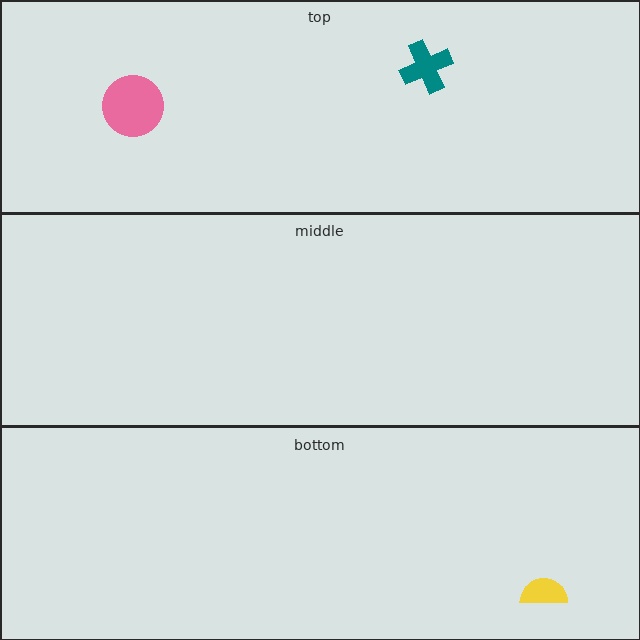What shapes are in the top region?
The pink circle, the teal cross.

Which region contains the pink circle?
The top region.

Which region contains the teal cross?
The top region.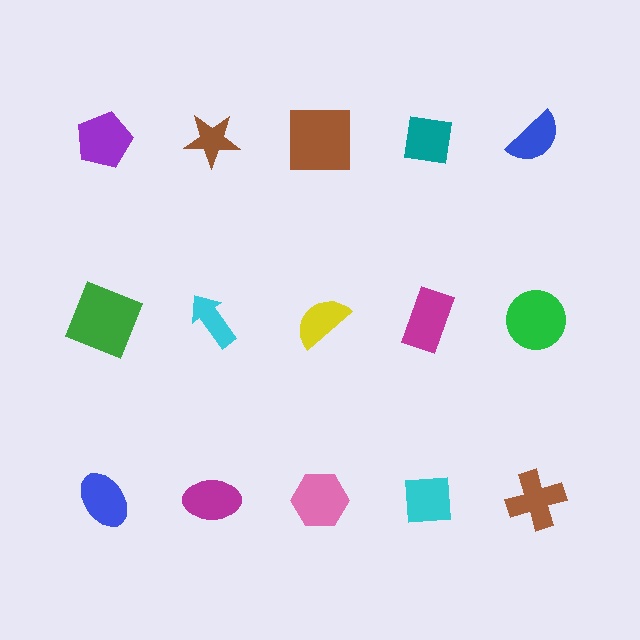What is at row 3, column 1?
A blue ellipse.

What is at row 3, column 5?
A brown cross.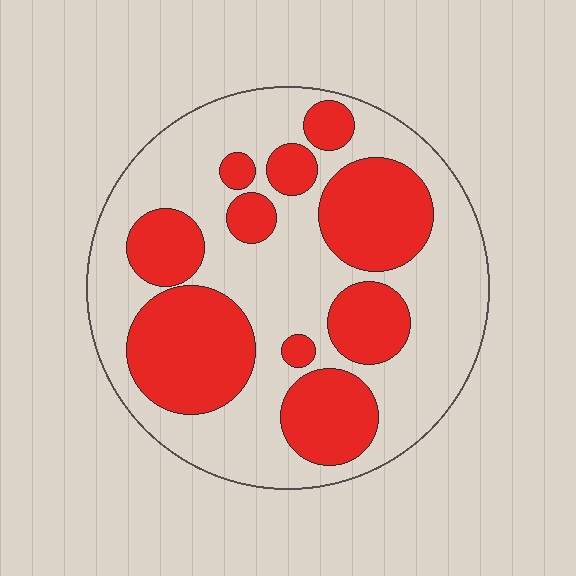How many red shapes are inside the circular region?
10.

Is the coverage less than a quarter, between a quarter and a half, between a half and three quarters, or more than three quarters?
Between a quarter and a half.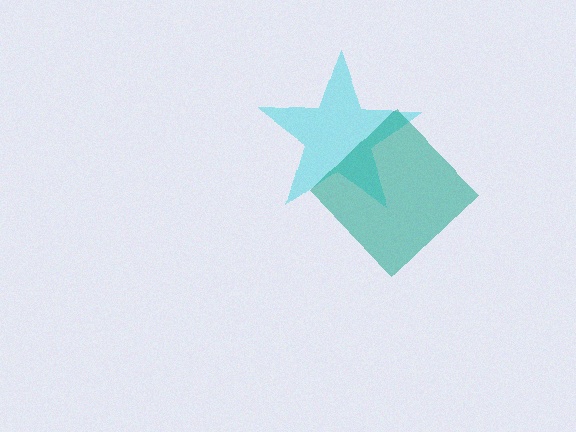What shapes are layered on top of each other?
The layered shapes are: a cyan star, a teal diamond.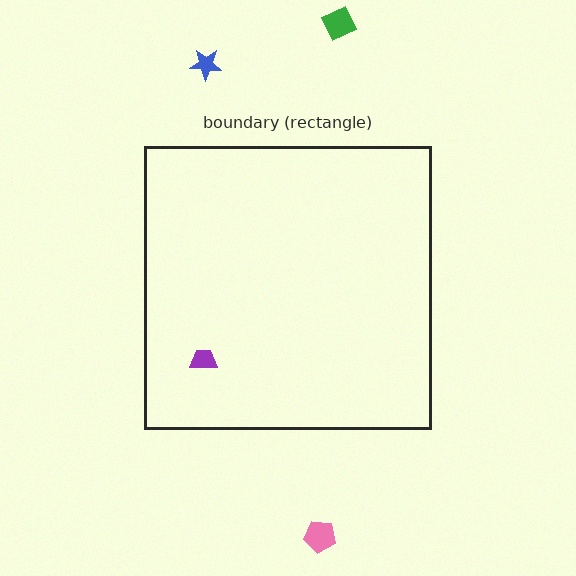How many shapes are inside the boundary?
1 inside, 3 outside.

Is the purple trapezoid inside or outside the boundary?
Inside.